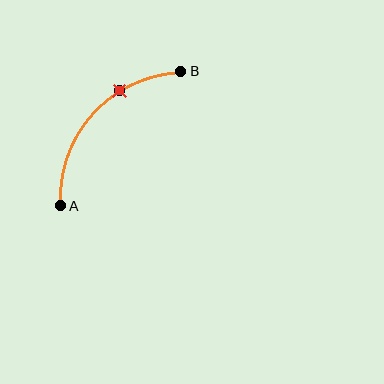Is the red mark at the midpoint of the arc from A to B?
No. The red mark lies on the arc but is closer to endpoint B. The arc midpoint would be at the point on the curve equidistant along the arc from both A and B.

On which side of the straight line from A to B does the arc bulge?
The arc bulges above and to the left of the straight line connecting A and B.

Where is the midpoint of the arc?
The arc midpoint is the point on the curve farthest from the straight line joining A and B. It sits above and to the left of that line.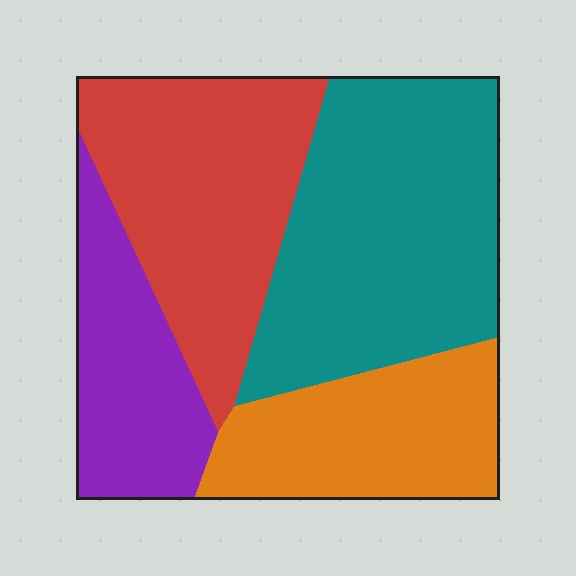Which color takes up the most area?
Teal, at roughly 35%.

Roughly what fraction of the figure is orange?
Orange covers around 20% of the figure.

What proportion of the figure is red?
Red covers 28% of the figure.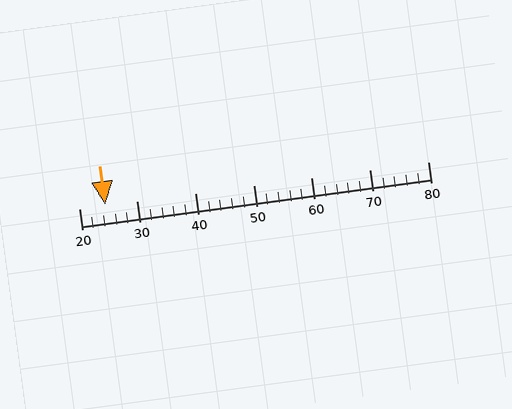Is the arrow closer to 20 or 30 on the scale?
The arrow is closer to 20.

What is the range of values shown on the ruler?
The ruler shows values from 20 to 80.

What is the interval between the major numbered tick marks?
The major tick marks are spaced 10 units apart.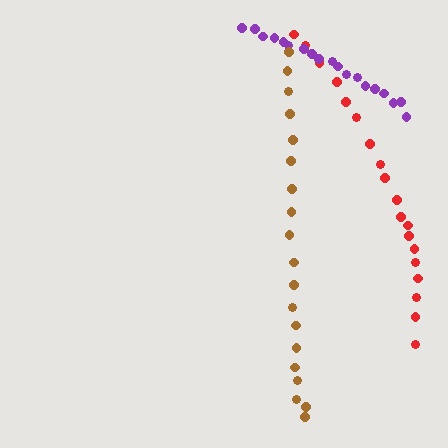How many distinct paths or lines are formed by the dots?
There are 3 distinct paths.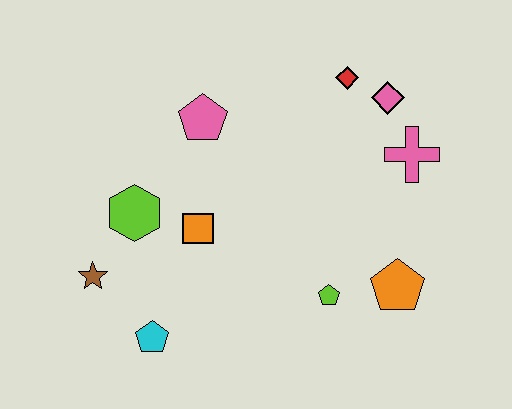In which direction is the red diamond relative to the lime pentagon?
The red diamond is above the lime pentagon.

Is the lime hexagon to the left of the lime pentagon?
Yes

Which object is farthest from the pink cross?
The brown star is farthest from the pink cross.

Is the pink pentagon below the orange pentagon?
No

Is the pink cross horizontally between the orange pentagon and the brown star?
No